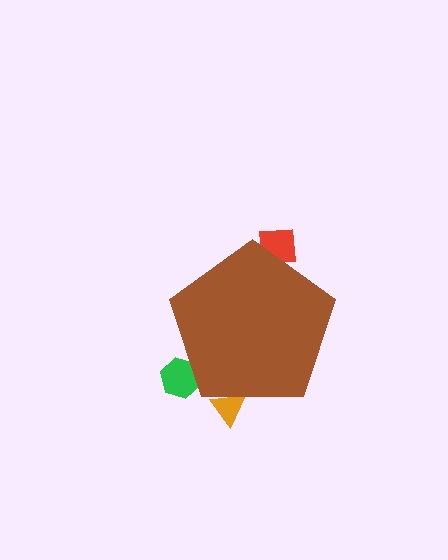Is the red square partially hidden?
Yes, the red square is partially hidden behind the brown pentagon.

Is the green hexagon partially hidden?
Yes, the green hexagon is partially hidden behind the brown pentagon.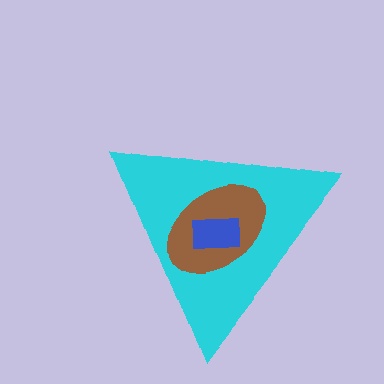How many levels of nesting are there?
3.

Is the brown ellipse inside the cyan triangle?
Yes.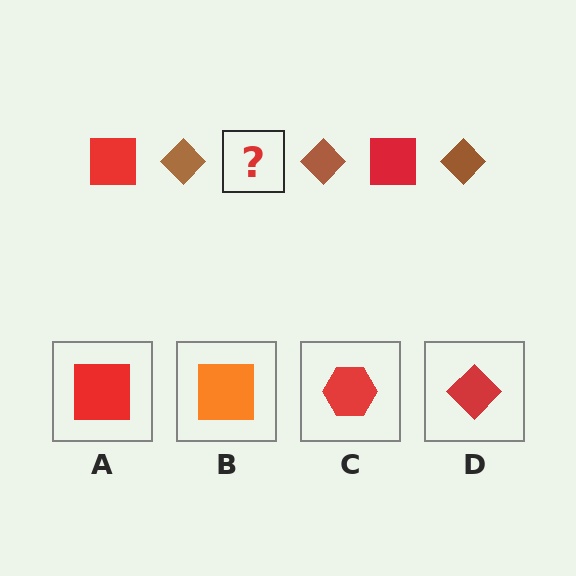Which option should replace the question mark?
Option A.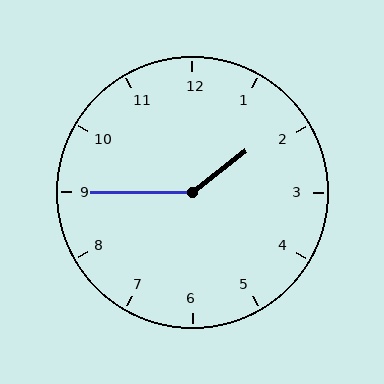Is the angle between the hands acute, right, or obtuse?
It is obtuse.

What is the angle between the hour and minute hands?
Approximately 142 degrees.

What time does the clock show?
1:45.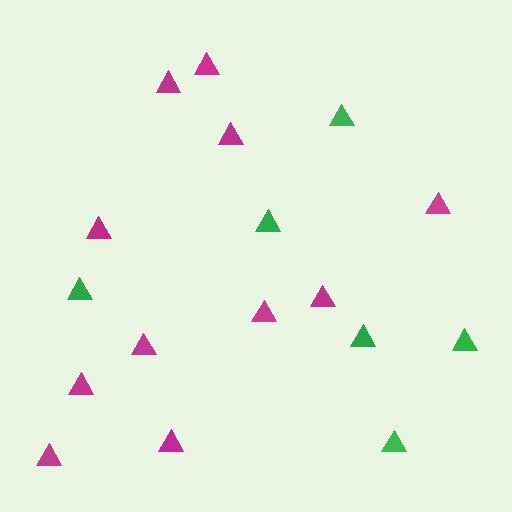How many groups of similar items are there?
There are 2 groups: one group of green triangles (6) and one group of magenta triangles (11).